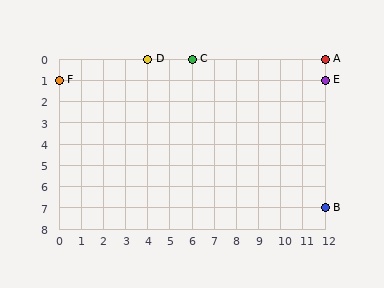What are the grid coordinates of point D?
Point D is at grid coordinates (4, 0).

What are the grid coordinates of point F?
Point F is at grid coordinates (0, 1).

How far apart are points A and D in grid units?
Points A and D are 8 columns apart.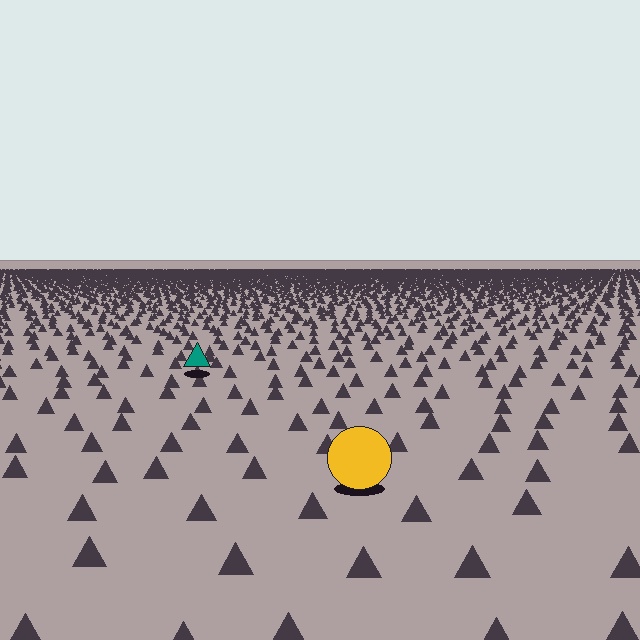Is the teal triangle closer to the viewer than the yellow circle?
No. The yellow circle is closer — you can tell from the texture gradient: the ground texture is coarser near it.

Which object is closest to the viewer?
The yellow circle is closest. The texture marks near it are larger and more spread out.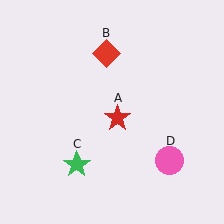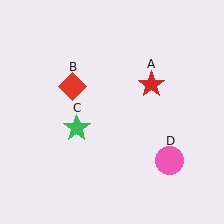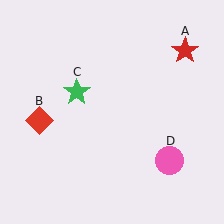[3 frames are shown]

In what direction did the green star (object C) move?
The green star (object C) moved up.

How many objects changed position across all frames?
3 objects changed position: red star (object A), red diamond (object B), green star (object C).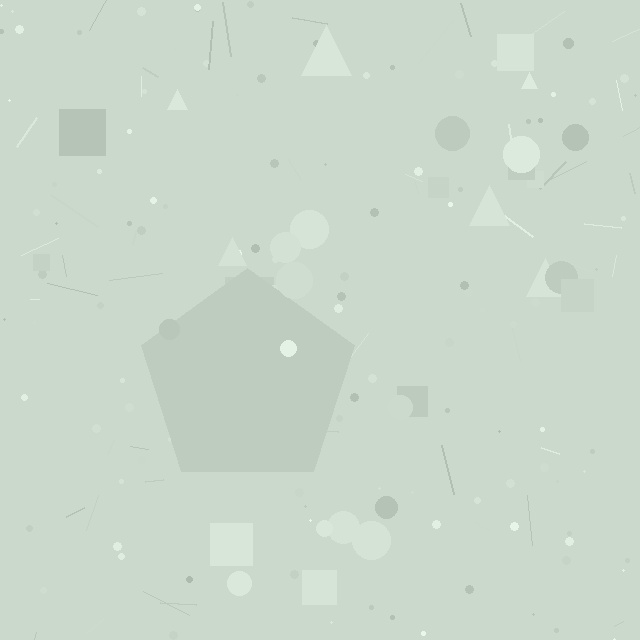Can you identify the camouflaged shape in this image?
The camouflaged shape is a pentagon.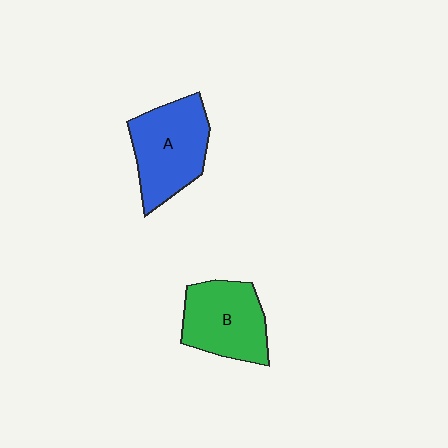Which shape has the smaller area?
Shape B (green).